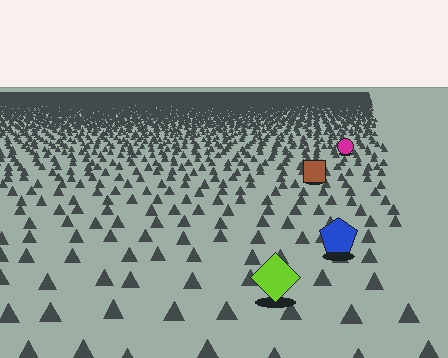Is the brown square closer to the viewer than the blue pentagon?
No. The blue pentagon is closer — you can tell from the texture gradient: the ground texture is coarser near it.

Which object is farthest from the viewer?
The magenta circle is farthest from the viewer. It appears smaller and the ground texture around it is denser.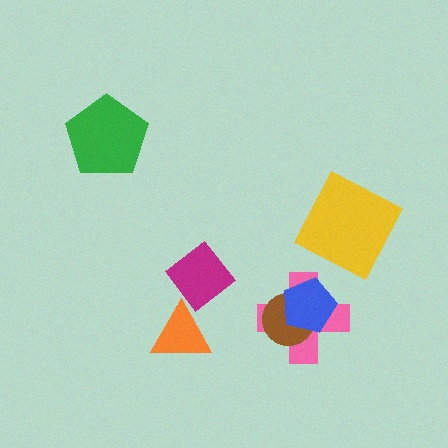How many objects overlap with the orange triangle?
0 objects overlap with the orange triangle.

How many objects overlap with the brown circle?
2 objects overlap with the brown circle.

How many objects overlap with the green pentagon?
0 objects overlap with the green pentagon.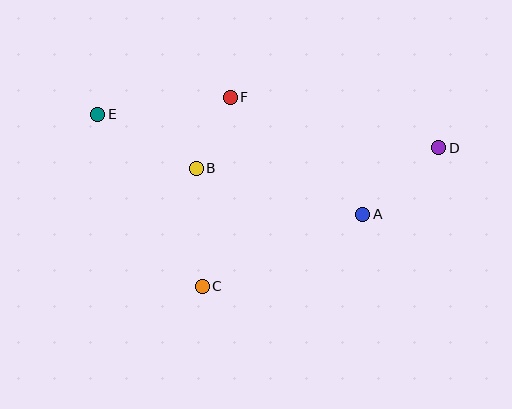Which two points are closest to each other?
Points B and F are closest to each other.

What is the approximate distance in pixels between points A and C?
The distance between A and C is approximately 176 pixels.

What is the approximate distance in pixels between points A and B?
The distance between A and B is approximately 173 pixels.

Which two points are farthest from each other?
Points D and E are farthest from each other.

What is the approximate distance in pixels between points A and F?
The distance between A and F is approximately 177 pixels.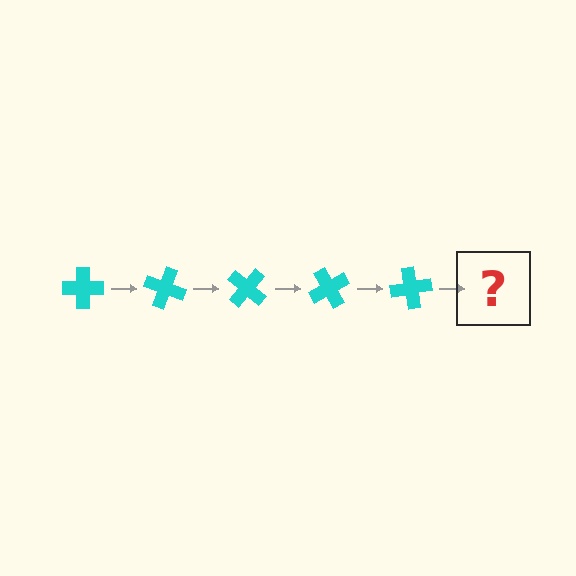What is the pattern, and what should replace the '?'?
The pattern is that the cross rotates 20 degrees each step. The '?' should be a cyan cross rotated 100 degrees.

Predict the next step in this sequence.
The next step is a cyan cross rotated 100 degrees.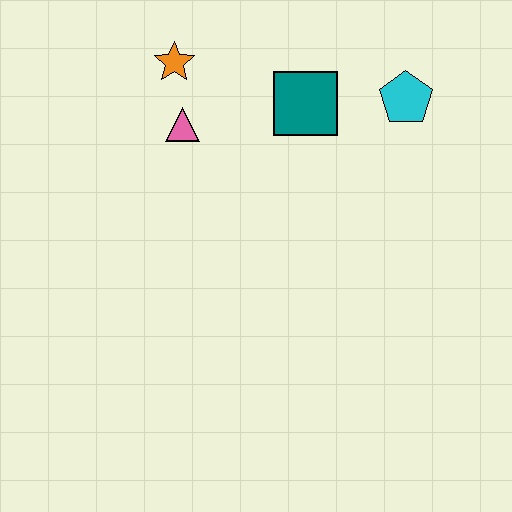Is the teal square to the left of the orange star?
No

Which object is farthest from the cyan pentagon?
The orange star is farthest from the cyan pentagon.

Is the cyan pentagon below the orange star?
Yes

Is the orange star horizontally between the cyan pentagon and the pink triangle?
No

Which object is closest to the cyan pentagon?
The teal square is closest to the cyan pentagon.